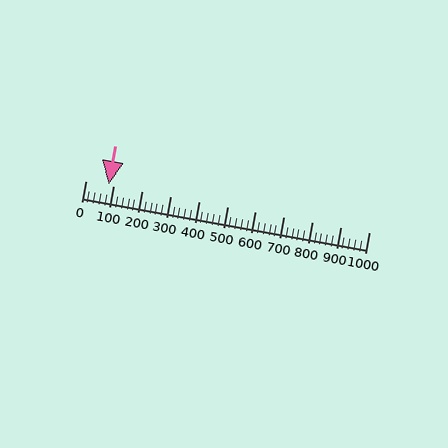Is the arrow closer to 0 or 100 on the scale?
The arrow is closer to 100.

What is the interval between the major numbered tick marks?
The major tick marks are spaced 100 units apart.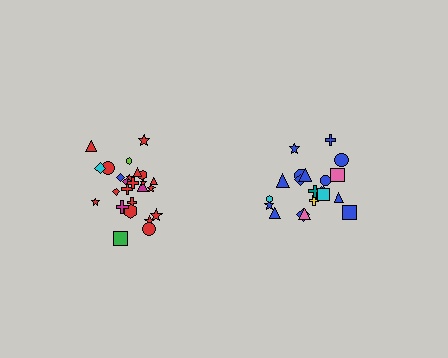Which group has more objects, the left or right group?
The left group.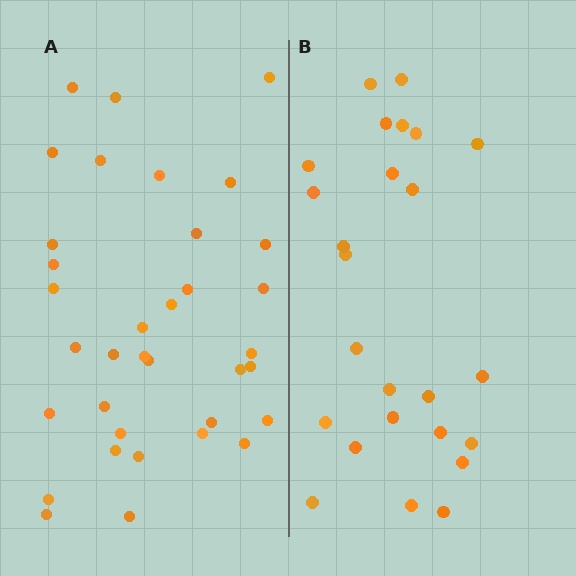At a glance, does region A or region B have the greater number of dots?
Region A (the left region) has more dots.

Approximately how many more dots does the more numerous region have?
Region A has roughly 10 or so more dots than region B.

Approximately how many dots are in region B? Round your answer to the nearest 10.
About 20 dots. (The exact count is 25, which rounds to 20.)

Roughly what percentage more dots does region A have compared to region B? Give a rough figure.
About 40% more.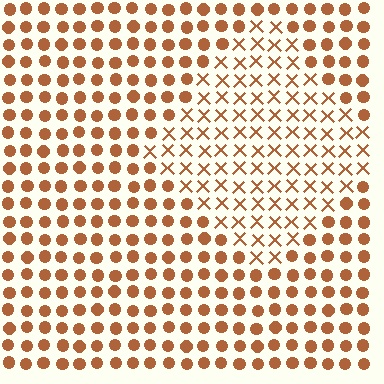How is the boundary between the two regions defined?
The boundary is defined by a change in element shape: X marks inside vs. circles outside. All elements share the same color and spacing.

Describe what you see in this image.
The image is filled with small brown elements arranged in a uniform grid. A diamond-shaped region contains X marks, while the surrounding area contains circles. The boundary is defined purely by the change in element shape.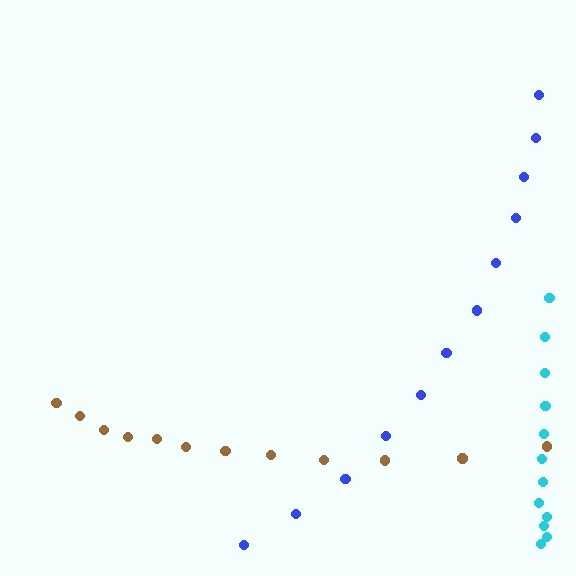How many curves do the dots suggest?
There are 3 distinct paths.